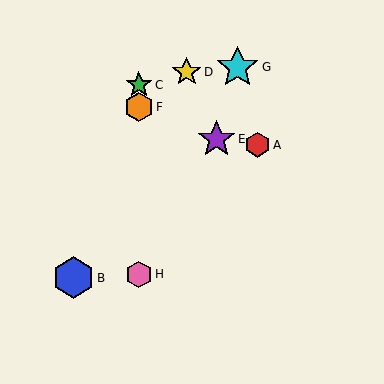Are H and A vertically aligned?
No, H is at x≈139 and A is at x≈258.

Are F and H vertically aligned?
Yes, both are at x≈139.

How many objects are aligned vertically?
3 objects (C, F, H) are aligned vertically.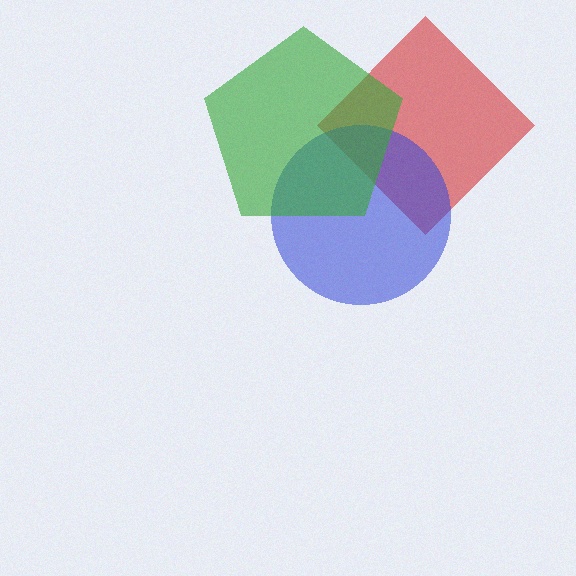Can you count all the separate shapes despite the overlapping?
Yes, there are 3 separate shapes.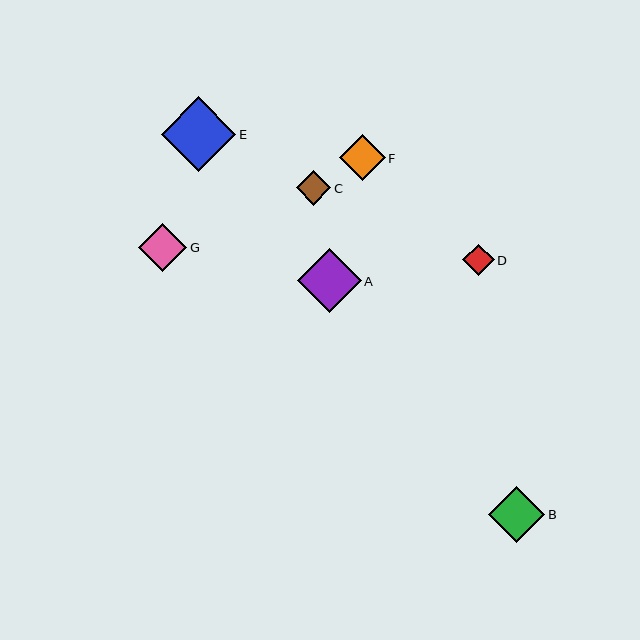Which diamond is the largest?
Diamond E is the largest with a size of approximately 74 pixels.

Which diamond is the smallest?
Diamond D is the smallest with a size of approximately 31 pixels.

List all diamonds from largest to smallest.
From largest to smallest: E, A, B, G, F, C, D.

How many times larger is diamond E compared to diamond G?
Diamond E is approximately 1.5 times the size of diamond G.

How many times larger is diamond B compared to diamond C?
Diamond B is approximately 1.6 times the size of diamond C.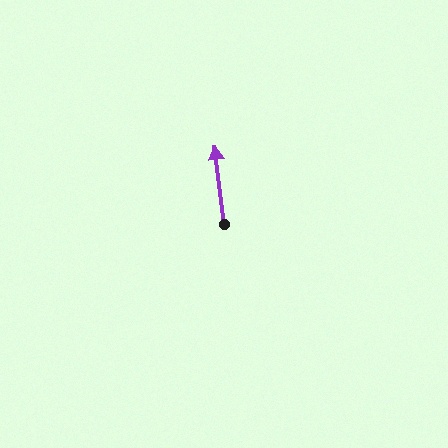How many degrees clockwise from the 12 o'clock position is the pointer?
Approximately 353 degrees.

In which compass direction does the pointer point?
North.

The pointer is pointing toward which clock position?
Roughly 12 o'clock.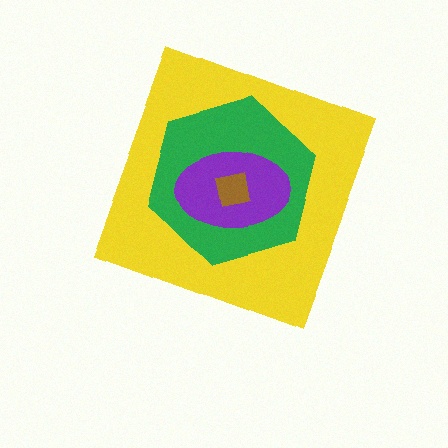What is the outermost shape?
The yellow diamond.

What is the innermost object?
The brown square.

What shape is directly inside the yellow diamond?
The green hexagon.